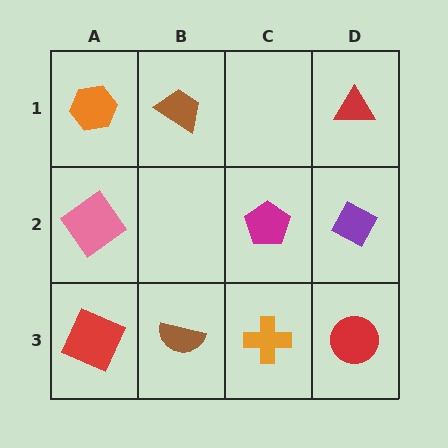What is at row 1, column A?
An orange hexagon.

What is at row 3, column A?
A red square.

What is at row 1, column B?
A brown trapezoid.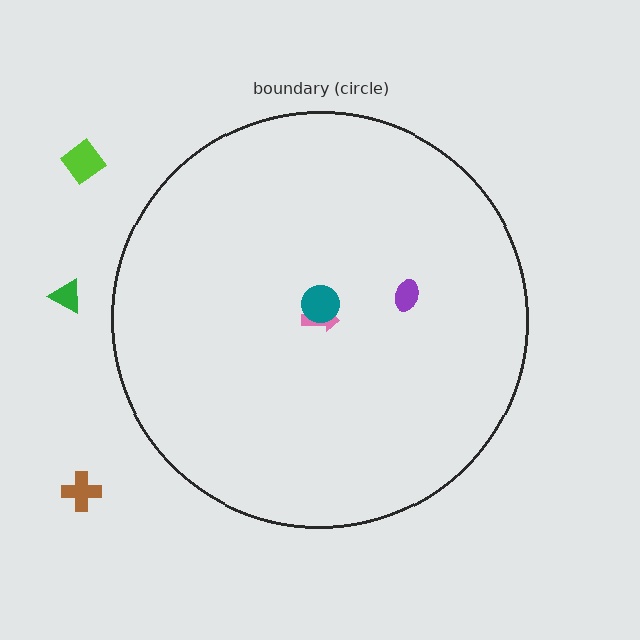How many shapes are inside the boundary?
3 inside, 3 outside.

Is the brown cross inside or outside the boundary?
Outside.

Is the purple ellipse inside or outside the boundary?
Inside.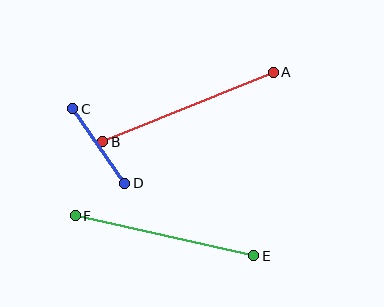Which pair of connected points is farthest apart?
Points A and B are farthest apart.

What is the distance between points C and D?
The distance is approximately 91 pixels.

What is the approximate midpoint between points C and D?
The midpoint is at approximately (99, 146) pixels.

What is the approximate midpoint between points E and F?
The midpoint is at approximately (164, 236) pixels.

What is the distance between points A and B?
The distance is approximately 184 pixels.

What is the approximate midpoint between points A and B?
The midpoint is at approximately (188, 107) pixels.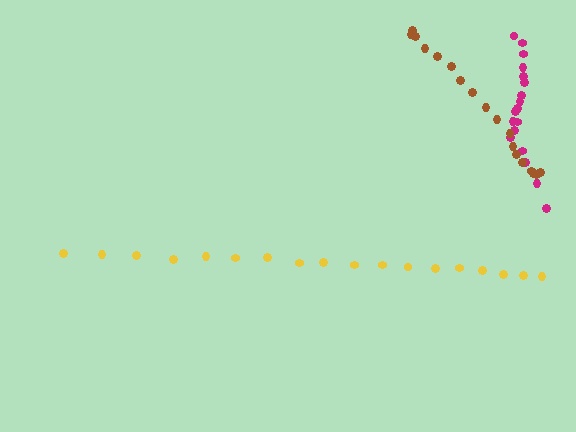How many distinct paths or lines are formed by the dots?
There are 3 distinct paths.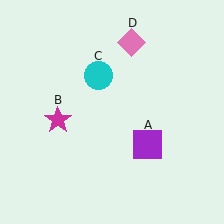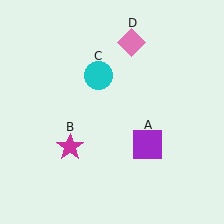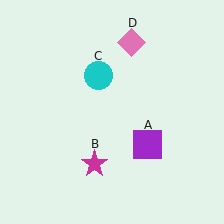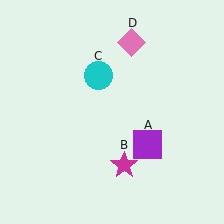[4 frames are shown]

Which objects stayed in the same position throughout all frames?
Purple square (object A) and cyan circle (object C) and pink diamond (object D) remained stationary.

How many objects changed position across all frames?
1 object changed position: magenta star (object B).